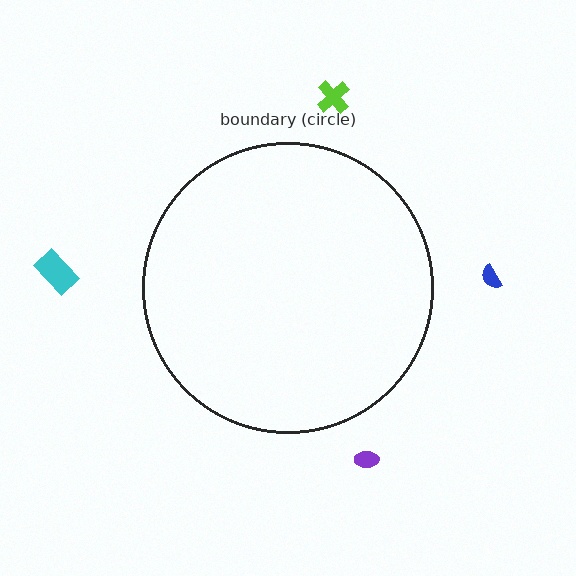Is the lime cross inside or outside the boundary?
Outside.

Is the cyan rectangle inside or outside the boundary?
Outside.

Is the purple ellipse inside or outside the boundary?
Outside.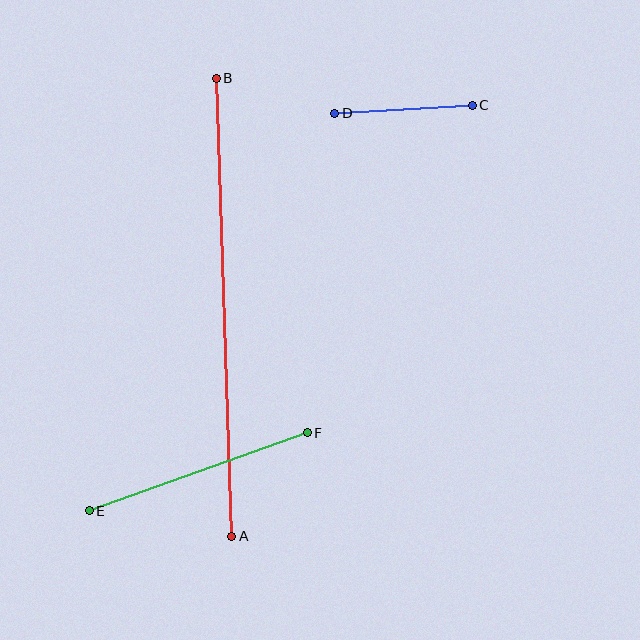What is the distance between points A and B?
The distance is approximately 458 pixels.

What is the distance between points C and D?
The distance is approximately 138 pixels.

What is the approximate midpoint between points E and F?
The midpoint is at approximately (198, 472) pixels.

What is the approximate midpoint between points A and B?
The midpoint is at approximately (224, 307) pixels.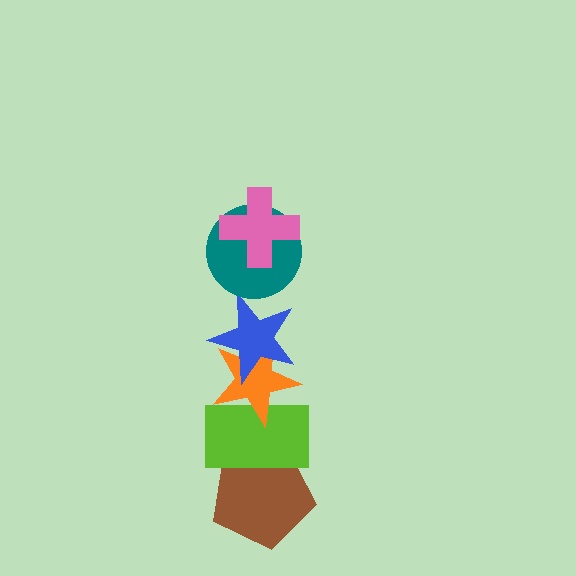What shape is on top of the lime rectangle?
The orange star is on top of the lime rectangle.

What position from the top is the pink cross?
The pink cross is 1st from the top.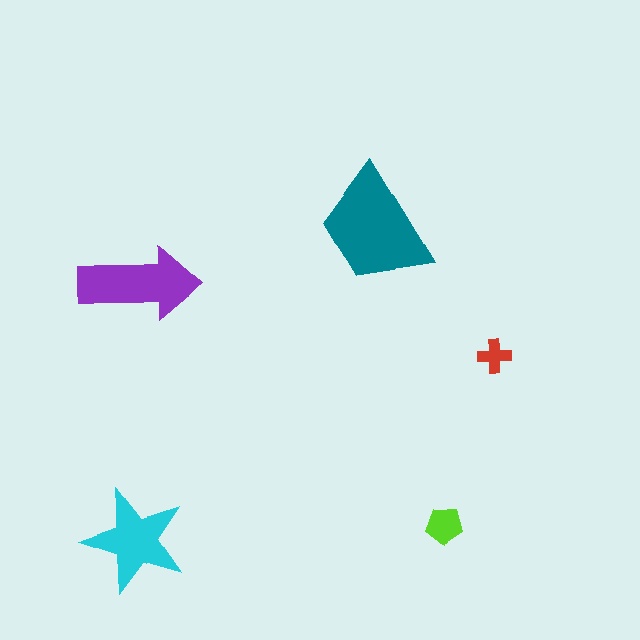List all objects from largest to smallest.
The teal trapezoid, the purple arrow, the cyan star, the lime pentagon, the red cross.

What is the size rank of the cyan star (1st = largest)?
3rd.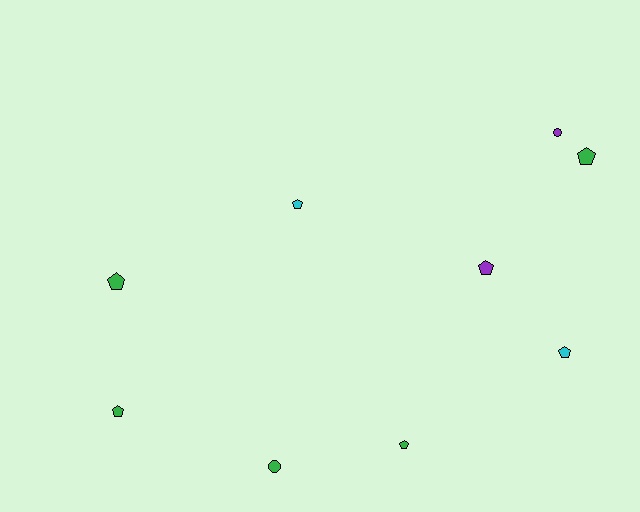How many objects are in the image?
There are 9 objects.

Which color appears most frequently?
Green, with 5 objects.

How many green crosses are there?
There are no green crosses.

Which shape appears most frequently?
Pentagon, with 7 objects.